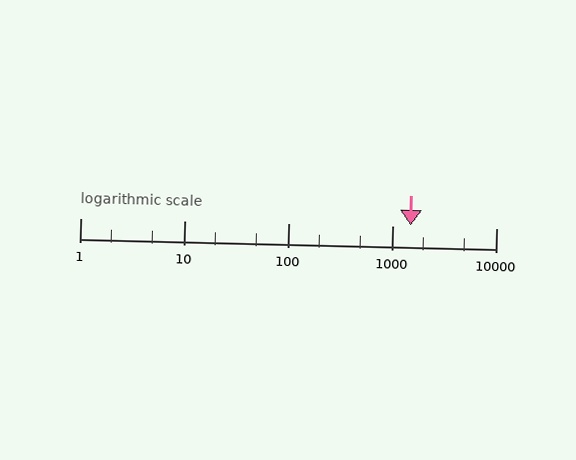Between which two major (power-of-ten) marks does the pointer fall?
The pointer is between 1000 and 10000.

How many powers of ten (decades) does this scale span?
The scale spans 4 decades, from 1 to 10000.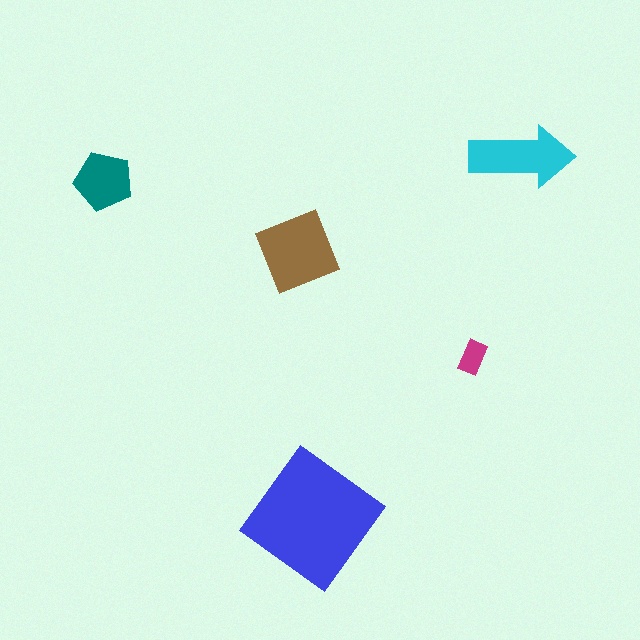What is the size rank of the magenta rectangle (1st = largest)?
5th.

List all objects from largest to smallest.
The blue diamond, the brown diamond, the cyan arrow, the teal pentagon, the magenta rectangle.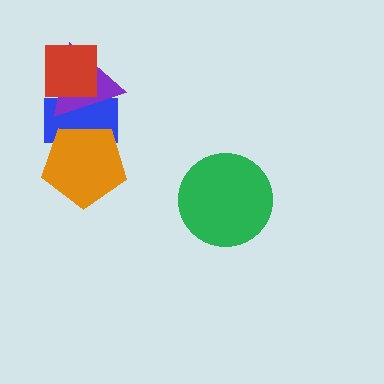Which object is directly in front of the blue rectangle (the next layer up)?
The orange pentagon is directly in front of the blue rectangle.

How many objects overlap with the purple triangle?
2 objects overlap with the purple triangle.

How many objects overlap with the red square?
2 objects overlap with the red square.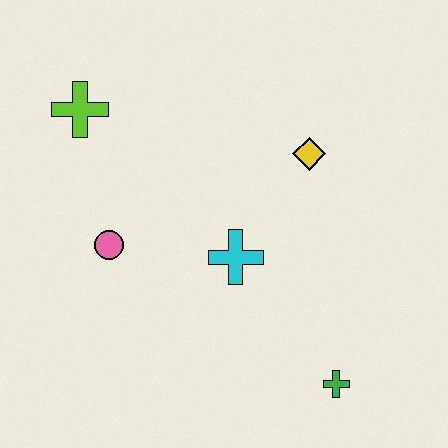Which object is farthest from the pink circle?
The green cross is farthest from the pink circle.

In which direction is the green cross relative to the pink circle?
The green cross is to the right of the pink circle.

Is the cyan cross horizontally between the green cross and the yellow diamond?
No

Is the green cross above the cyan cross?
No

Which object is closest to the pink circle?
The cyan cross is closest to the pink circle.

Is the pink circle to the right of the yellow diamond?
No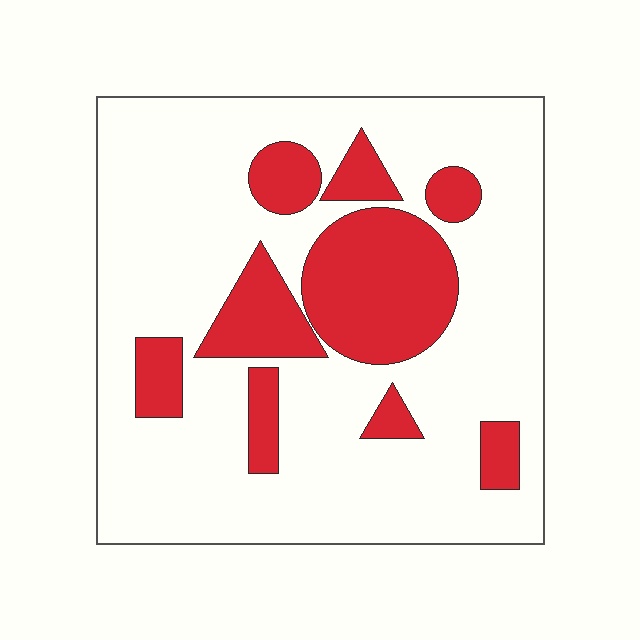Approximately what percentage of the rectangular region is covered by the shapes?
Approximately 25%.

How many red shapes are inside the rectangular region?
9.